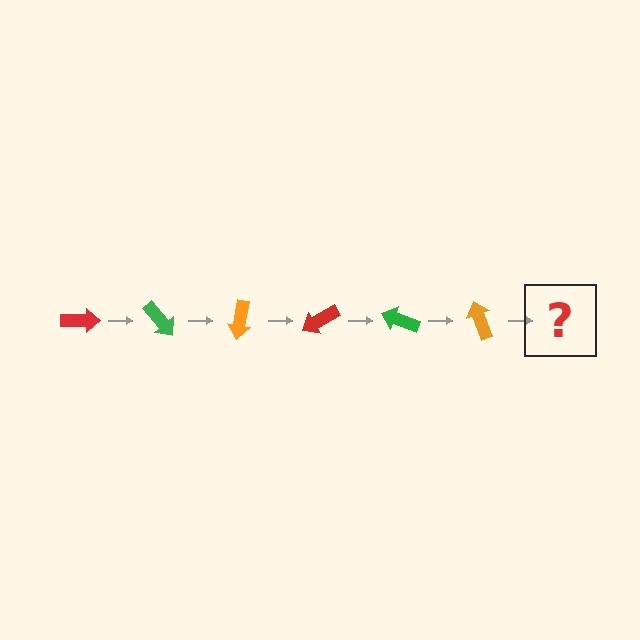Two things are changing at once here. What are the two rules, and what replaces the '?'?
The two rules are that it rotates 50 degrees each step and the color cycles through red, green, and orange. The '?' should be a red arrow, rotated 300 degrees from the start.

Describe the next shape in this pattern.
It should be a red arrow, rotated 300 degrees from the start.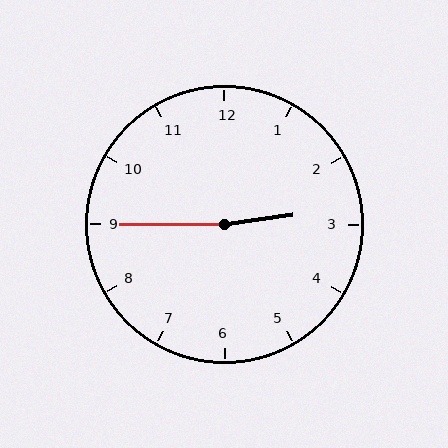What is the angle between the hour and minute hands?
Approximately 172 degrees.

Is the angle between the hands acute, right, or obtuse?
It is obtuse.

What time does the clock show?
2:45.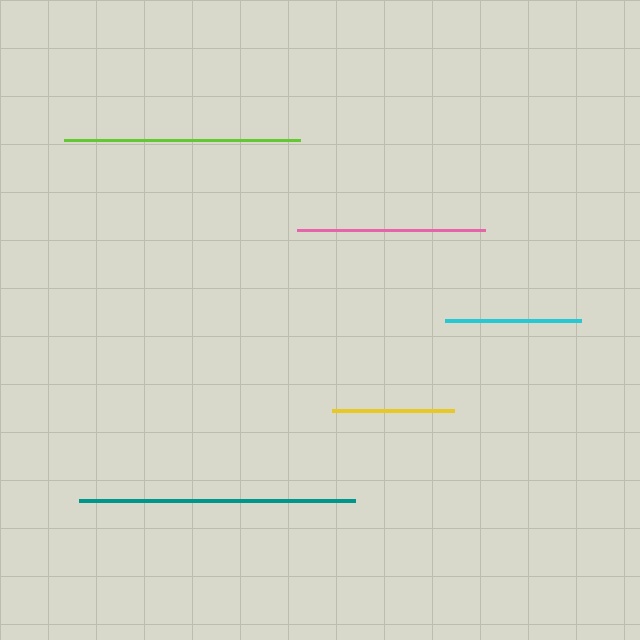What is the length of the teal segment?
The teal segment is approximately 276 pixels long.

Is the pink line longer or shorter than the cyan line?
The pink line is longer than the cyan line.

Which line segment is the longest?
The teal line is the longest at approximately 276 pixels.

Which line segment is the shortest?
The yellow line is the shortest at approximately 121 pixels.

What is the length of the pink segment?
The pink segment is approximately 188 pixels long.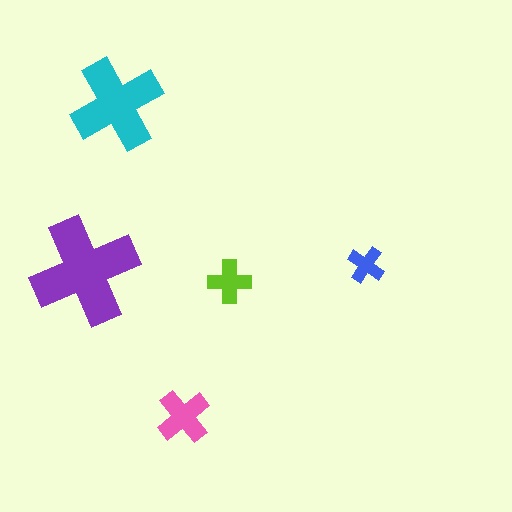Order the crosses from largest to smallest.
the purple one, the cyan one, the pink one, the lime one, the blue one.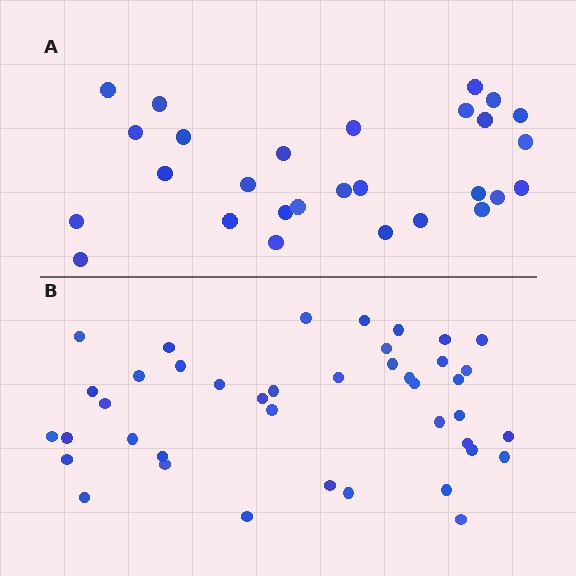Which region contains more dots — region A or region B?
Region B (the bottom region) has more dots.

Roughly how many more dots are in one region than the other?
Region B has approximately 15 more dots than region A.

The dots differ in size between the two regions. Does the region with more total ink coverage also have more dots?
No. Region A has more total ink coverage because its dots are larger, but region B actually contains more individual dots. Total area can be misleading — the number of items is what matters here.